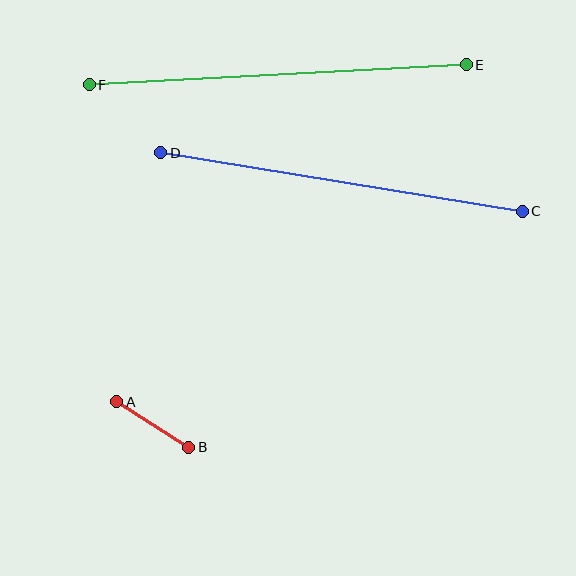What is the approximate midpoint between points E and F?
The midpoint is at approximately (278, 75) pixels.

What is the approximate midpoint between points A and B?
The midpoint is at approximately (153, 425) pixels.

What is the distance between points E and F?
The distance is approximately 377 pixels.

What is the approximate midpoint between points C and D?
The midpoint is at approximately (342, 182) pixels.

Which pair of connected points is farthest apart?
Points E and F are farthest apart.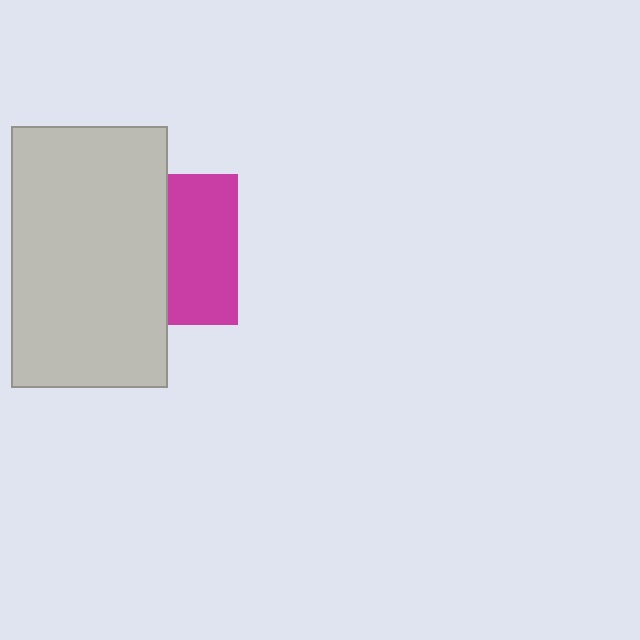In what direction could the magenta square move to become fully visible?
The magenta square could move right. That would shift it out from behind the light gray rectangle entirely.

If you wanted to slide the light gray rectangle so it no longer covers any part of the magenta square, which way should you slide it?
Slide it left — that is the most direct way to separate the two shapes.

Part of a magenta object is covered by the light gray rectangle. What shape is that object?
It is a square.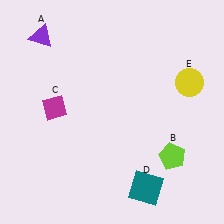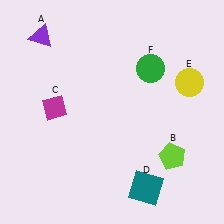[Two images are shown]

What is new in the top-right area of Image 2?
A green circle (F) was added in the top-right area of Image 2.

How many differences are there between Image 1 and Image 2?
There is 1 difference between the two images.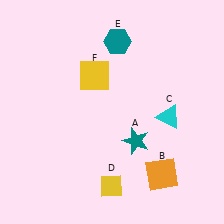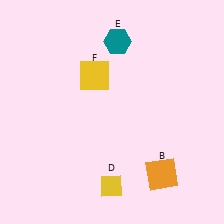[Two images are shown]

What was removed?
The teal star (A), the cyan triangle (C) were removed in Image 2.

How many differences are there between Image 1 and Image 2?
There are 2 differences between the two images.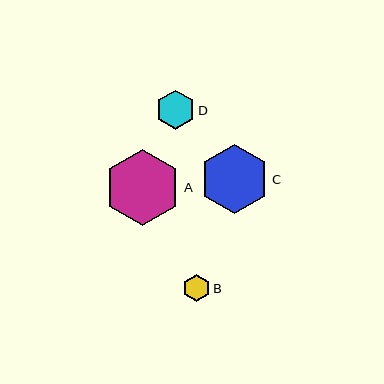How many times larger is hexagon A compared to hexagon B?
Hexagon A is approximately 2.8 times the size of hexagon B.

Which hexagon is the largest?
Hexagon A is the largest with a size of approximately 76 pixels.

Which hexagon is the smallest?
Hexagon B is the smallest with a size of approximately 27 pixels.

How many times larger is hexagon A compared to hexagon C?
Hexagon A is approximately 1.1 times the size of hexagon C.